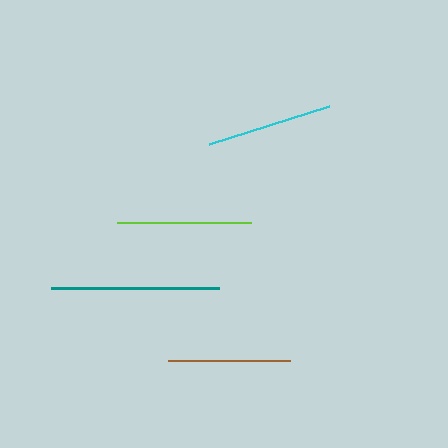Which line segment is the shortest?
The brown line is the shortest at approximately 122 pixels.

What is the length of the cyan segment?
The cyan segment is approximately 125 pixels long.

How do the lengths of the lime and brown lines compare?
The lime and brown lines are approximately the same length.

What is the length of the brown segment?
The brown segment is approximately 122 pixels long.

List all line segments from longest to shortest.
From longest to shortest: teal, lime, cyan, brown.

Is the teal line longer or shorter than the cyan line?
The teal line is longer than the cyan line.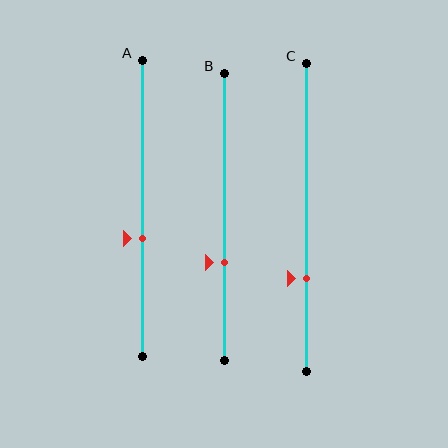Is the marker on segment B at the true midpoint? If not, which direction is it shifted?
No, the marker on segment B is shifted downward by about 16% of the segment length.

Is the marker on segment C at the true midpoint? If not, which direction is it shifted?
No, the marker on segment C is shifted downward by about 20% of the segment length.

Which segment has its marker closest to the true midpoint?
Segment A has its marker closest to the true midpoint.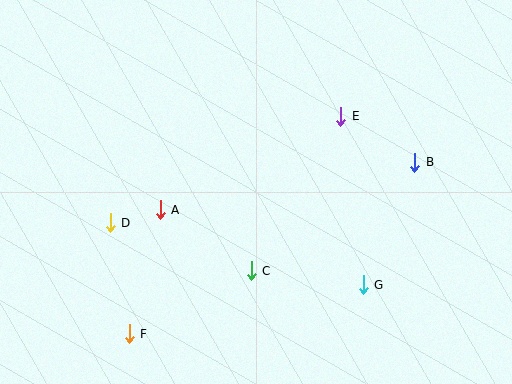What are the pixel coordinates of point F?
Point F is at (129, 334).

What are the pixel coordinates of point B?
Point B is at (415, 162).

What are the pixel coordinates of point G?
Point G is at (363, 285).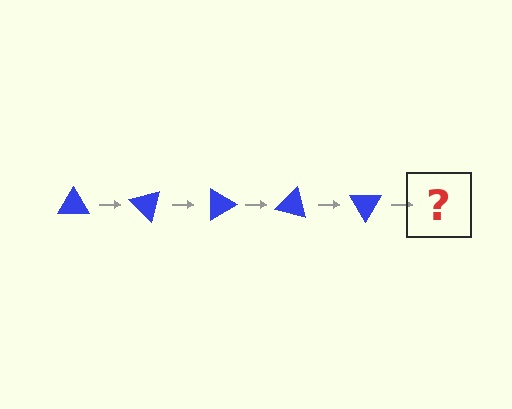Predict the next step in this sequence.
The next step is a blue triangle rotated 225 degrees.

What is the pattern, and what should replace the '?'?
The pattern is that the triangle rotates 45 degrees each step. The '?' should be a blue triangle rotated 225 degrees.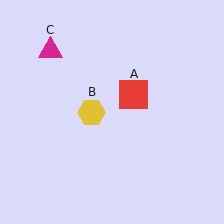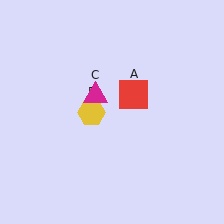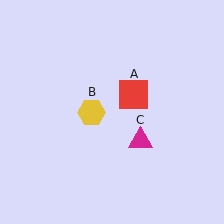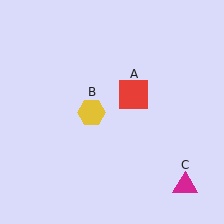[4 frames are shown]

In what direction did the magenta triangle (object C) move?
The magenta triangle (object C) moved down and to the right.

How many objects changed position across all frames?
1 object changed position: magenta triangle (object C).